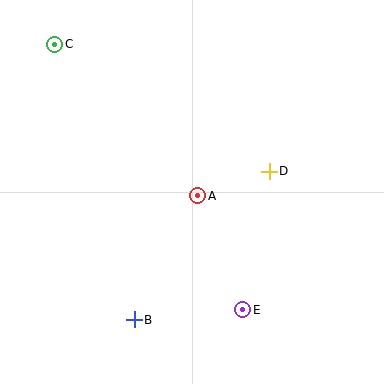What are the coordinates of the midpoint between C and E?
The midpoint between C and E is at (149, 177).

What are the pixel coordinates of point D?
Point D is at (269, 171).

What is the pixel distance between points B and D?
The distance between B and D is 201 pixels.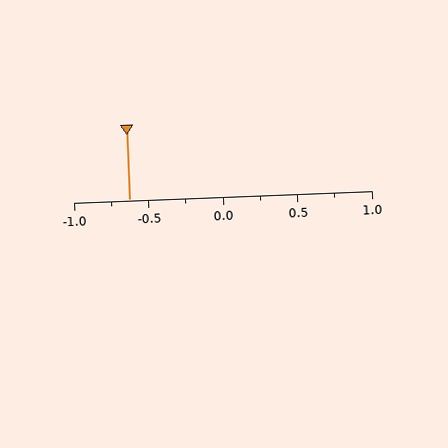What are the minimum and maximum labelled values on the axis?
The axis runs from -1.0 to 1.0.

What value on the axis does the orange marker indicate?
The marker indicates approximately -0.62.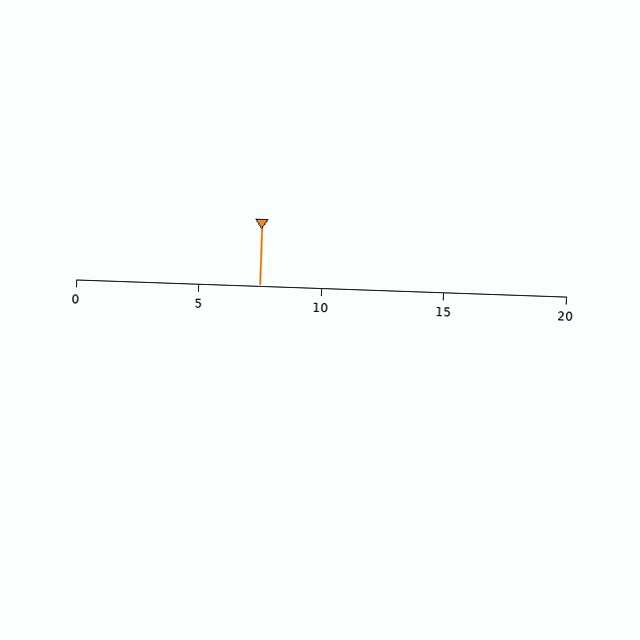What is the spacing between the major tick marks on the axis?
The major ticks are spaced 5 apart.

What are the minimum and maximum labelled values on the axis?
The axis runs from 0 to 20.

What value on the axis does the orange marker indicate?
The marker indicates approximately 7.5.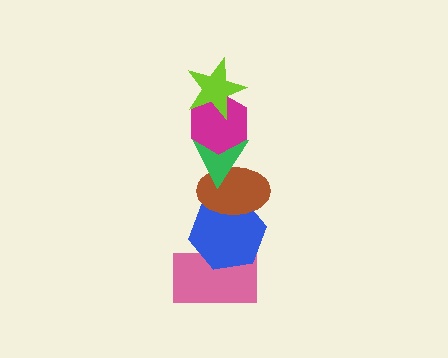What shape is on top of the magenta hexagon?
The lime star is on top of the magenta hexagon.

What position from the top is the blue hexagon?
The blue hexagon is 5th from the top.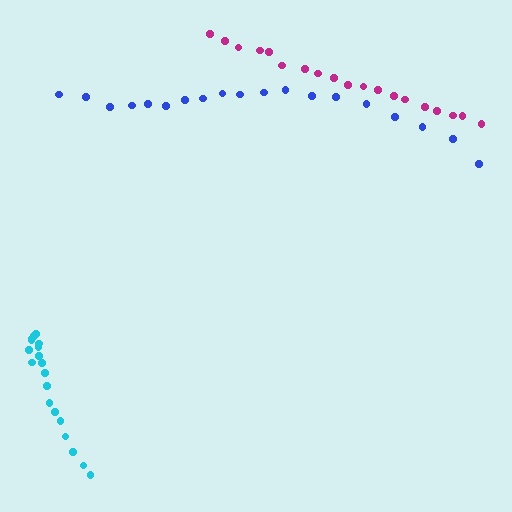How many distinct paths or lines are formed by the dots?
There are 3 distinct paths.